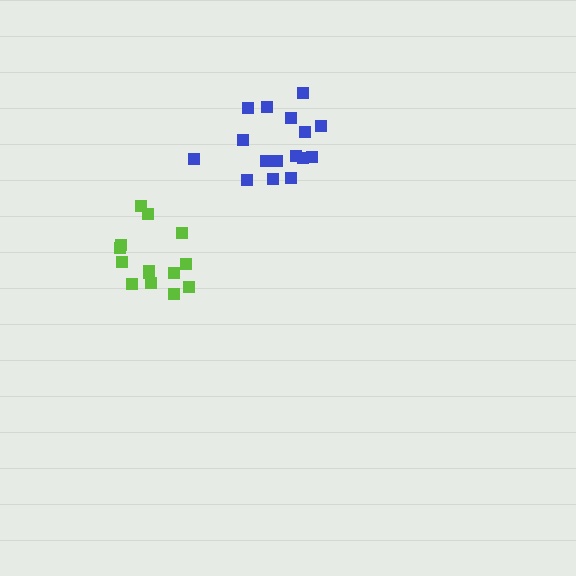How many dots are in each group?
Group 1: 14 dots, Group 2: 16 dots (30 total).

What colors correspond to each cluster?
The clusters are colored: lime, blue.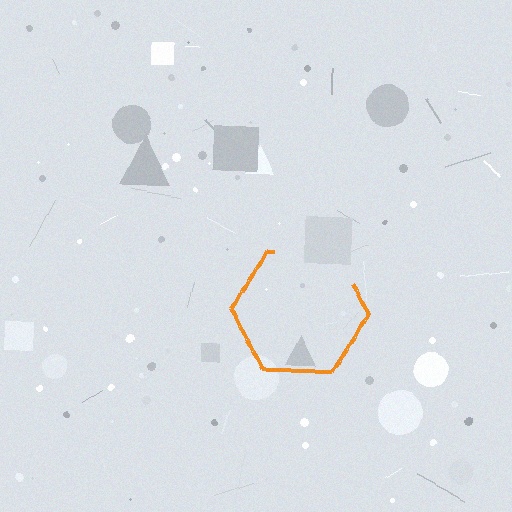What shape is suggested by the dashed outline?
The dashed outline suggests a hexagon.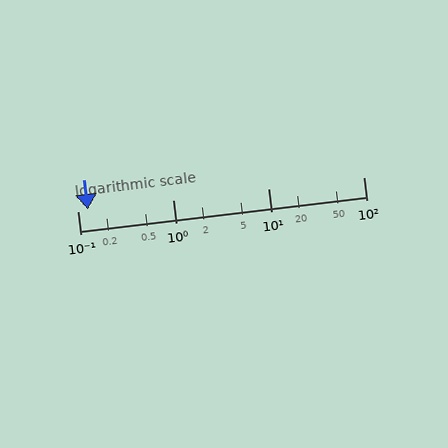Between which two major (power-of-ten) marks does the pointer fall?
The pointer is between 0.1 and 1.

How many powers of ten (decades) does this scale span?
The scale spans 3 decades, from 0.1 to 100.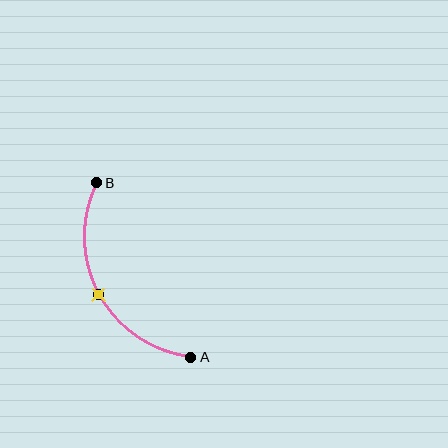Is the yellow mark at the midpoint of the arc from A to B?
Yes. The yellow mark lies on the arc at equal arc-length from both A and B — it is the arc midpoint.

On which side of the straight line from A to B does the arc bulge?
The arc bulges to the left of the straight line connecting A and B.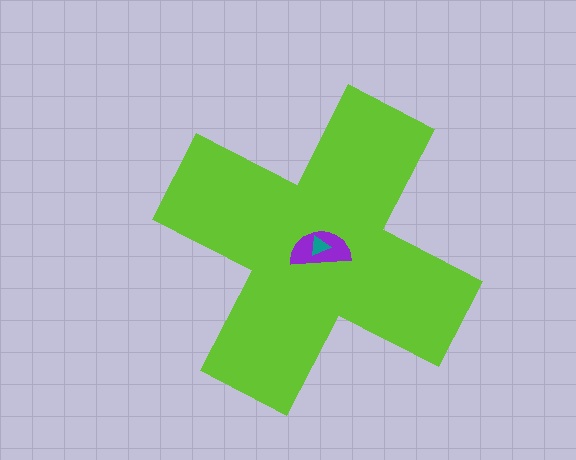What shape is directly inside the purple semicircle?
The teal triangle.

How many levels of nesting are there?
3.